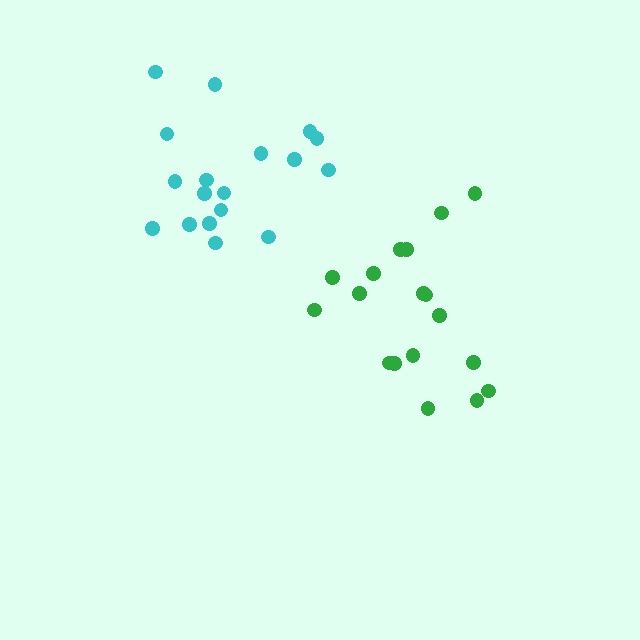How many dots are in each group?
Group 1: 18 dots, Group 2: 18 dots (36 total).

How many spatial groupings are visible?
There are 2 spatial groupings.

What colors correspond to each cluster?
The clusters are colored: green, cyan.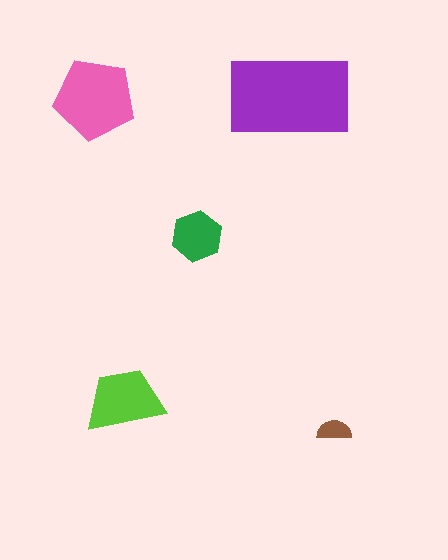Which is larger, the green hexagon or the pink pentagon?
The pink pentagon.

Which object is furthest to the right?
The brown semicircle is rightmost.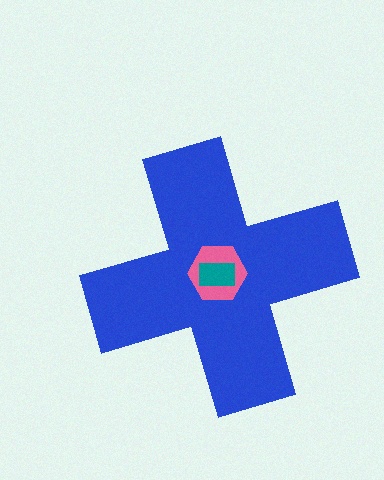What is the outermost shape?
The blue cross.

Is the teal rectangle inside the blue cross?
Yes.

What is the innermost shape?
The teal rectangle.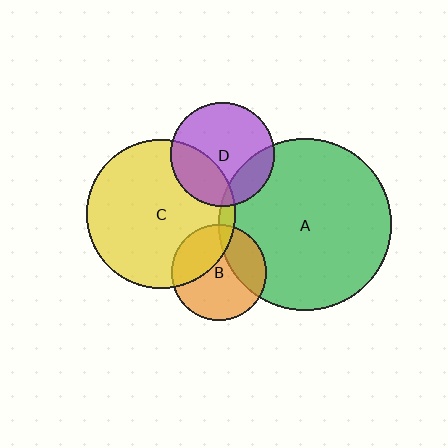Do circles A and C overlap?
Yes.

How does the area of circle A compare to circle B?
Approximately 3.3 times.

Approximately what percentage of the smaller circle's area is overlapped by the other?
Approximately 5%.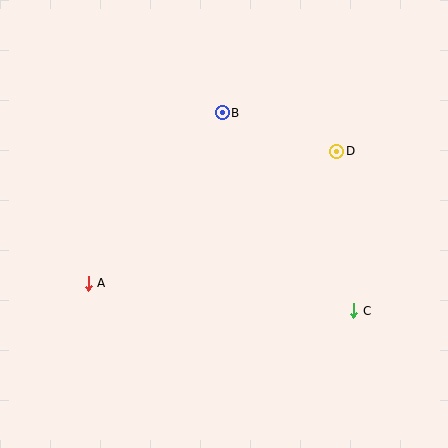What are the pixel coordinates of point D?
Point D is at (337, 151).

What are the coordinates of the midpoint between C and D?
The midpoint between C and D is at (345, 231).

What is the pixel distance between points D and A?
The distance between D and A is 281 pixels.